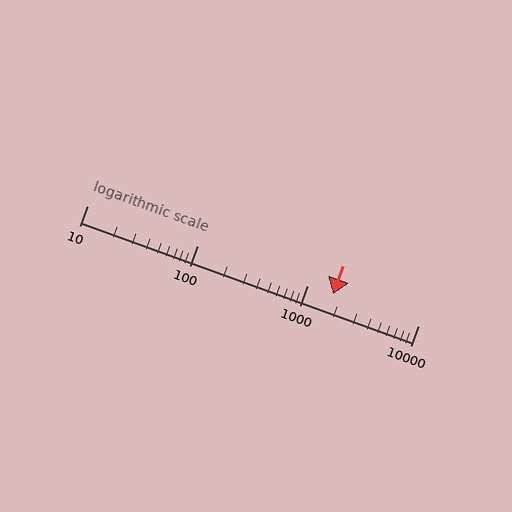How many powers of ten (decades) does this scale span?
The scale spans 3 decades, from 10 to 10000.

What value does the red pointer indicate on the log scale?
The pointer indicates approximately 1700.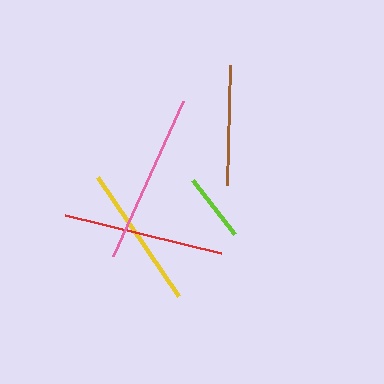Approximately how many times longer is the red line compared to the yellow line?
The red line is approximately 1.1 times the length of the yellow line.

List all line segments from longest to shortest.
From longest to shortest: pink, red, yellow, brown, lime.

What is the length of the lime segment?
The lime segment is approximately 68 pixels long.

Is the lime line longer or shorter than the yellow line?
The yellow line is longer than the lime line.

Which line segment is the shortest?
The lime line is the shortest at approximately 68 pixels.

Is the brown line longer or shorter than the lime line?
The brown line is longer than the lime line.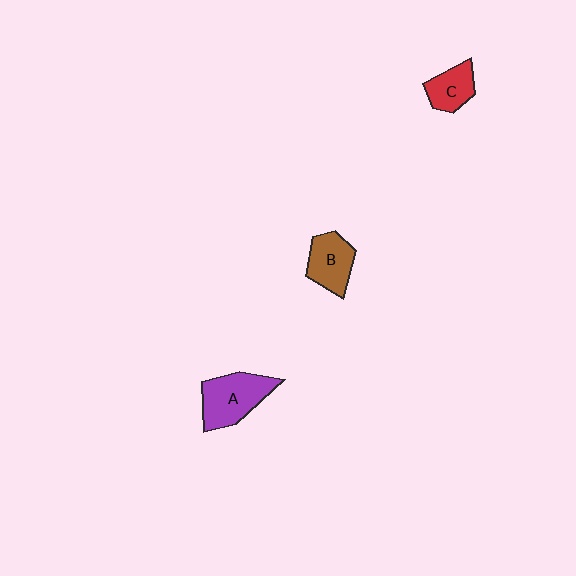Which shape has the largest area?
Shape A (purple).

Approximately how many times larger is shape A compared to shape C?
Approximately 1.7 times.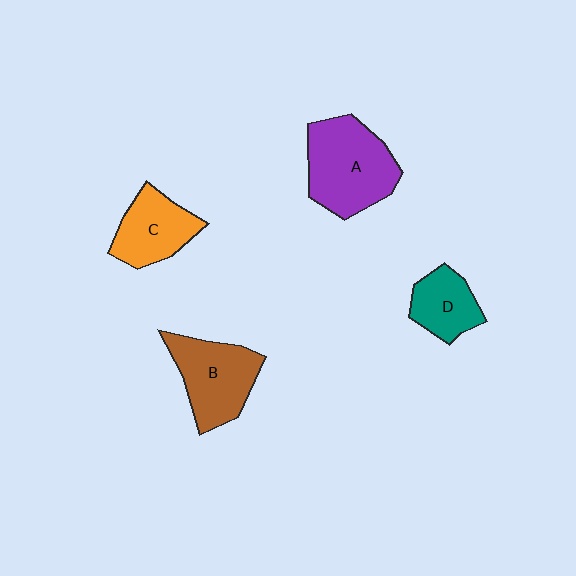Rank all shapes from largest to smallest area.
From largest to smallest: A (purple), B (brown), C (orange), D (teal).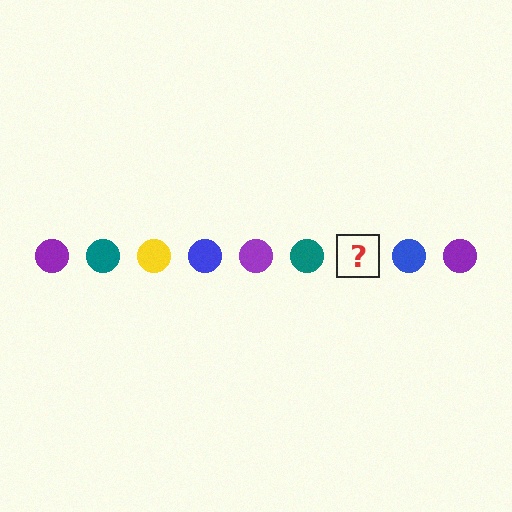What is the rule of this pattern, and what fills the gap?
The rule is that the pattern cycles through purple, teal, yellow, blue circles. The gap should be filled with a yellow circle.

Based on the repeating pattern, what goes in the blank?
The blank should be a yellow circle.